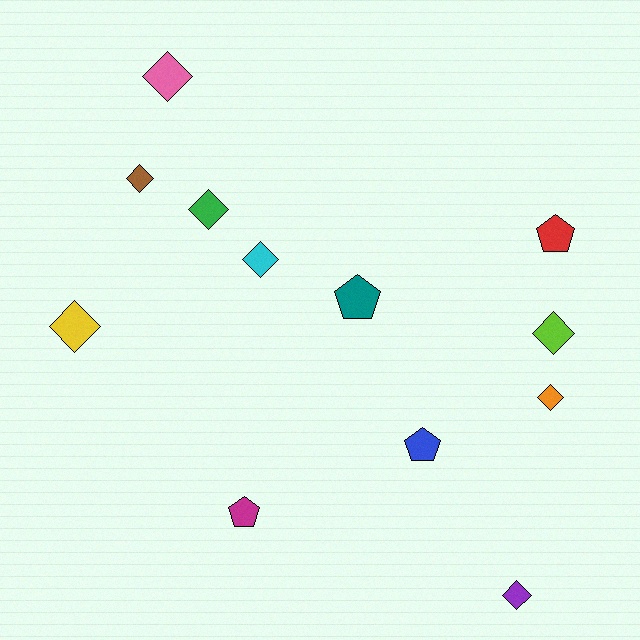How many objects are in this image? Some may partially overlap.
There are 12 objects.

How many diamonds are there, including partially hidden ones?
There are 8 diamonds.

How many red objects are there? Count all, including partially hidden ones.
There is 1 red object.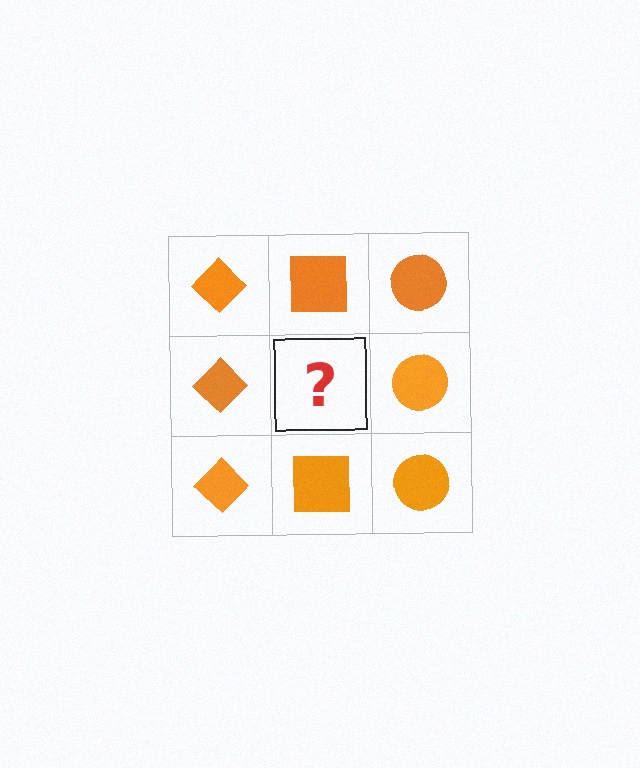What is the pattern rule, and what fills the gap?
The rule is that each column has a consistent shape. The gap should be filled with an orange square.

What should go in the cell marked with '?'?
The missing cell should contain an orange square.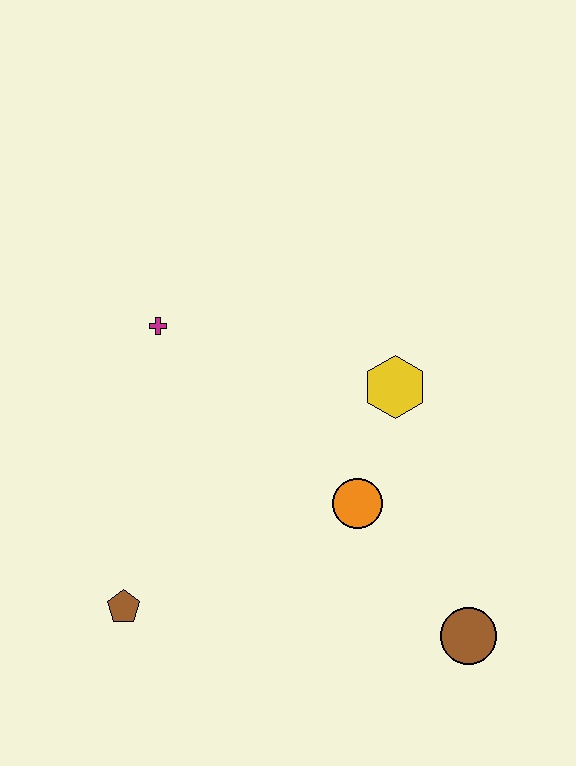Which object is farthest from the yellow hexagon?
The brown pentagon is farthest from the yellow hexagon.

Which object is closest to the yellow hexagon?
The orange circle is closest to the yellow hexagon.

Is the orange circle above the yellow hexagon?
No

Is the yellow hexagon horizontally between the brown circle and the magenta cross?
Yes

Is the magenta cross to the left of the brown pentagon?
No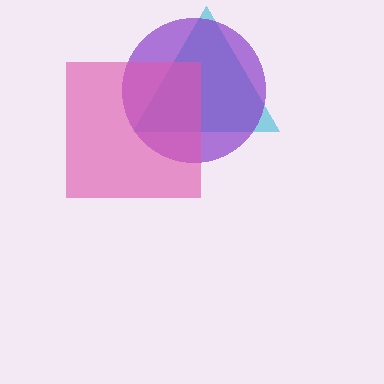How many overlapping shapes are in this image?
There are 3 overlapping shapes in the image.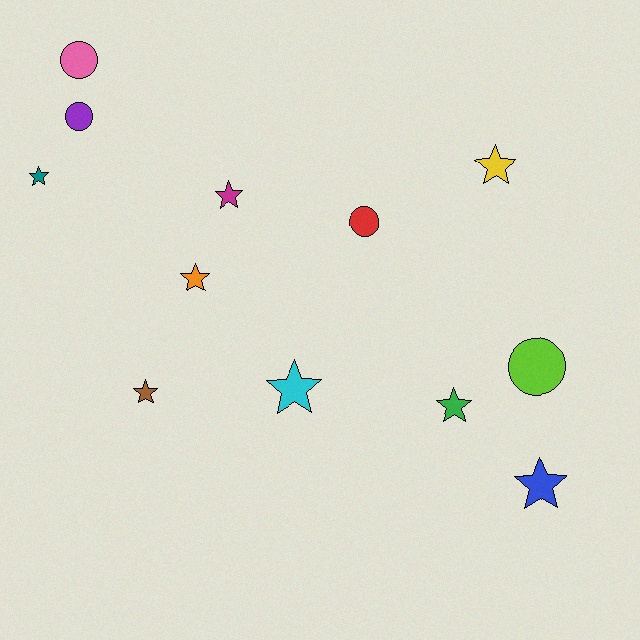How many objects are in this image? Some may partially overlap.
There are 12 objects.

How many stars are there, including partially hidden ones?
There are 8 stars.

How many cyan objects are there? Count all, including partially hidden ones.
There is 1 cyan object.